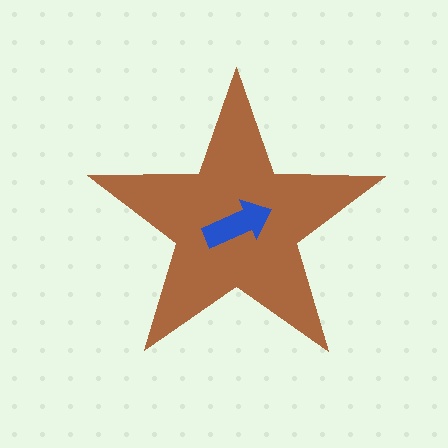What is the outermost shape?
The brown star.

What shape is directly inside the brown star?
The blue arrow.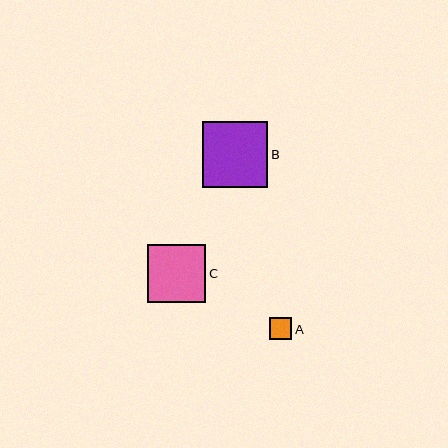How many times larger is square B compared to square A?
Square B is approximately 2.9 times the size of square A.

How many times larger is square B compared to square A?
Square B is approximately 2.9 times the size of square A.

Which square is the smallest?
Square A is the smallest with a size of approximately 22 pixels.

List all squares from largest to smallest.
From largest to smallest: B, C, A.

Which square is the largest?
Square B is the largest with a size of approximately 66 pixels.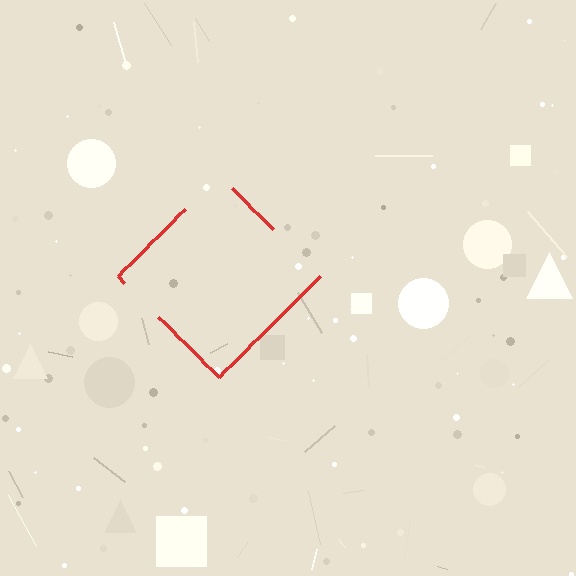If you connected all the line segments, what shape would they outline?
They would outline a diamond.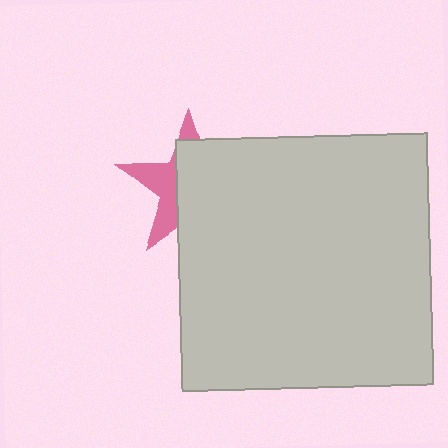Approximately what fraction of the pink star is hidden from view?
Roughly 63% of the pink star is hidden behind the light gray square.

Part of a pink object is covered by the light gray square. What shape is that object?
It is a star.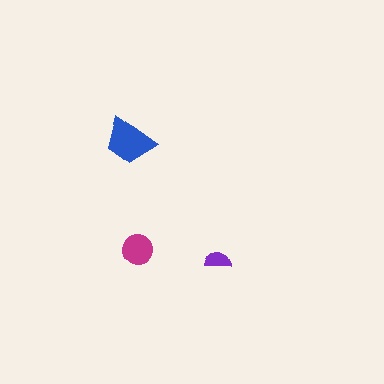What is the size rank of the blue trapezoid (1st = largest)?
1st.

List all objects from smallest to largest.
The purple semicircle, the magenta circle, the blue trapezoid.